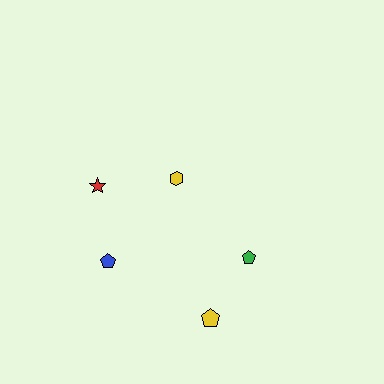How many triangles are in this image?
There are no triangles.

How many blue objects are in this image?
There is 1 blue object.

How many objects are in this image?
There are 5 objects.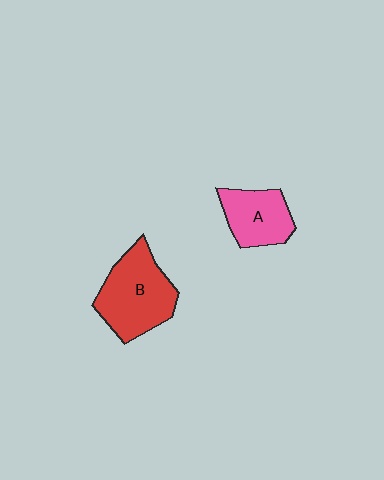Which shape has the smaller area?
Shape A (pink).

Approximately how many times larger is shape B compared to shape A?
Approximately 1.5 times.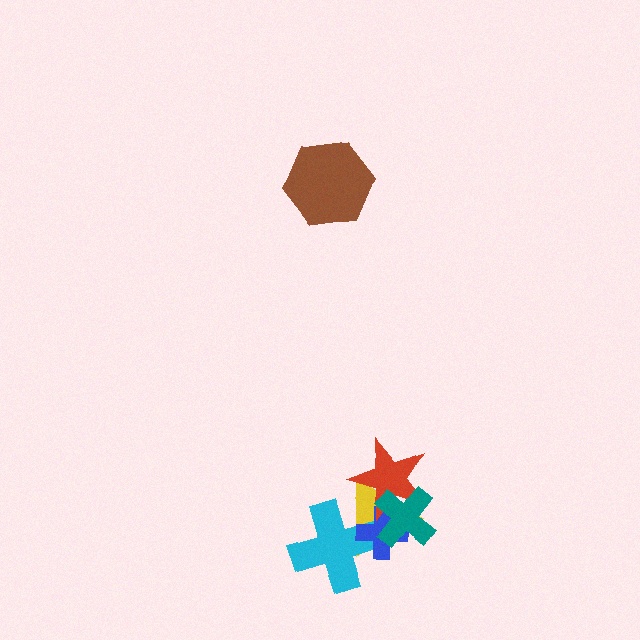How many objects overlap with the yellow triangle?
4 objects overlap with the yellow triangle.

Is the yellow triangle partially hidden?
Yes, it is partially covered by another shape.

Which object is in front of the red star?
The teal cross is in front of the red star.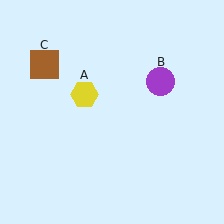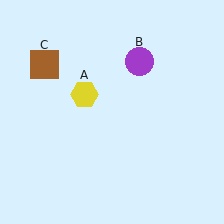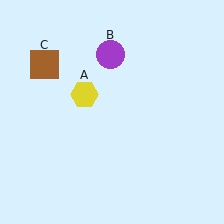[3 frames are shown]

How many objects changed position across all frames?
1 object changed position: purple circle (object B).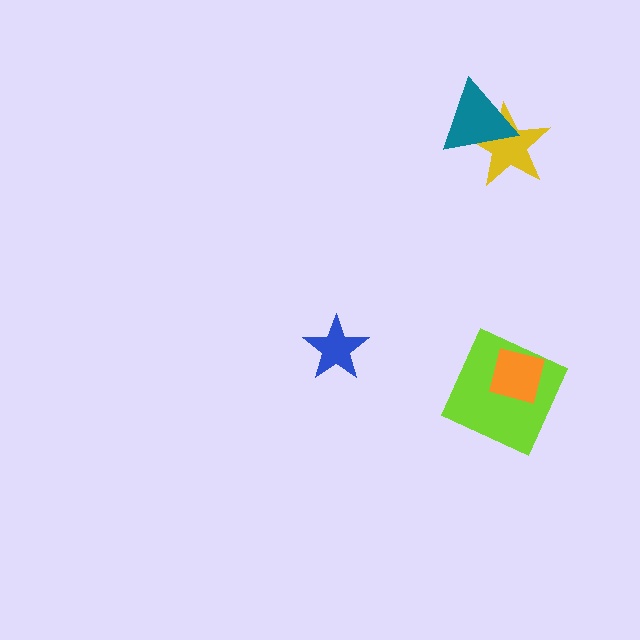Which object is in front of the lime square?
The orange square is in front of the lime square.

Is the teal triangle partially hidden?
No, no other shape covers it.